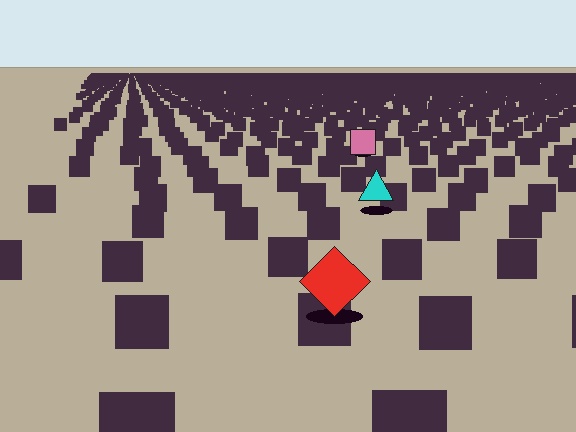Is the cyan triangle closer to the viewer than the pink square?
Yes. The cyan triangle is closer — you can tell from the texture gradient: the ground texture is coarser near it.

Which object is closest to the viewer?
The red diamond is closest. The texture marks near it are larger and more spread out.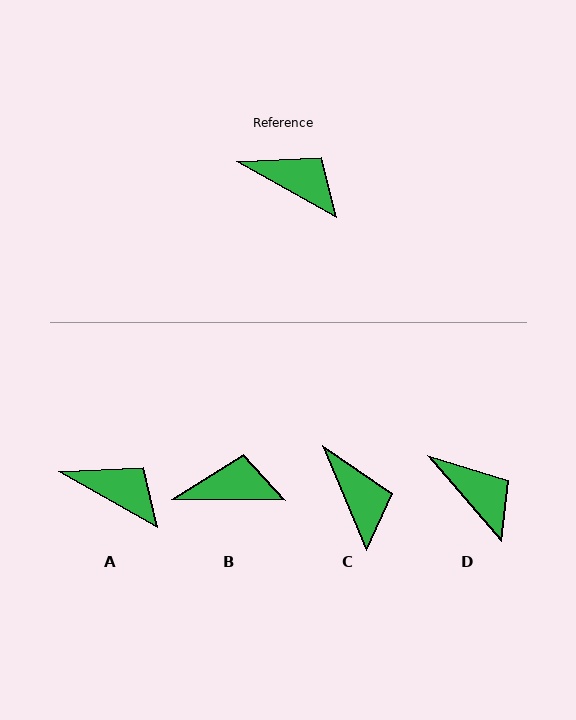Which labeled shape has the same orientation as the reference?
A.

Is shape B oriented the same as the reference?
No, it is off by about 29 degrees.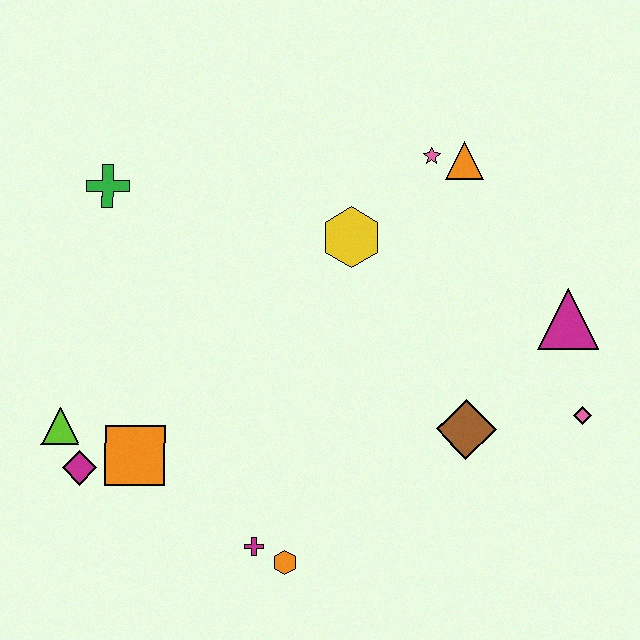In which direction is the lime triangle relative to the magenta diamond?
The lime triangle is above the magenta diamond.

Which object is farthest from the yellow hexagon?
The magenta diamond is farthest from the yellow hexagon.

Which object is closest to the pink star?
The orange triangle is closest to the pink star.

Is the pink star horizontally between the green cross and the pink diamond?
Yes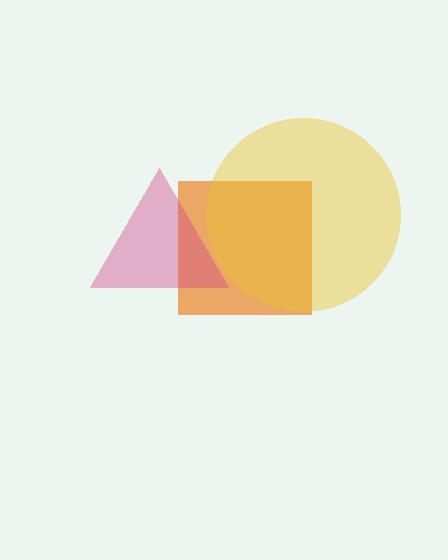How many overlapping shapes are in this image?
There are 3 overlapping shapes in the image.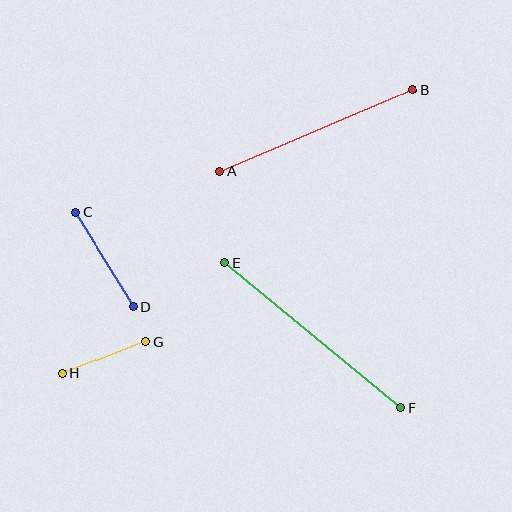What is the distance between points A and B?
The distance is approximately 209 pixels.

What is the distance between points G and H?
The distance is approximately 89 pixels.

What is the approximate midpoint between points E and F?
The midpoint is at approximately (312, 335) pixels.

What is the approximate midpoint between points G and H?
The midpoint is at approximately (104, 358) pixels.